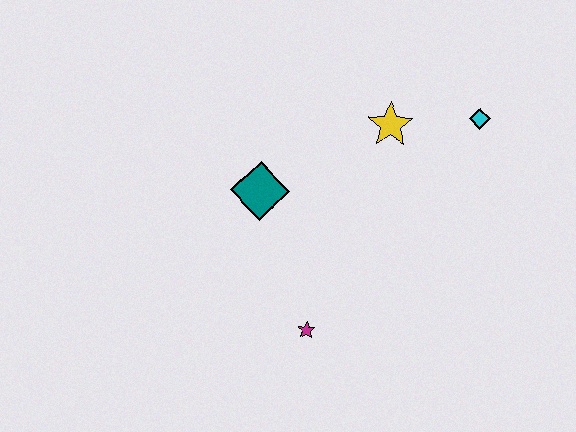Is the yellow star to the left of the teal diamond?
No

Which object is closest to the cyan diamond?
The yellow star is closest to the cyan diamond.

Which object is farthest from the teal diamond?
The cyan diamond is farthest from the teal diamond.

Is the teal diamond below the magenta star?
No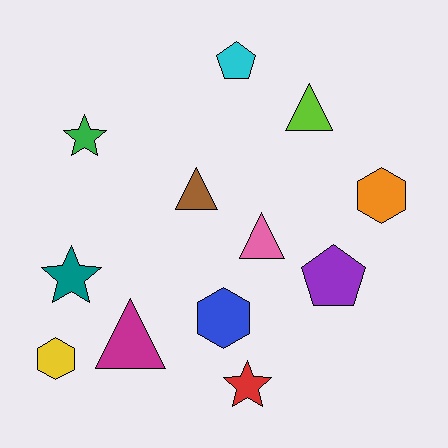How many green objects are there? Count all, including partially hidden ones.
There is 1 green object.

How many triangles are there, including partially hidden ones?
There are 4 triangles.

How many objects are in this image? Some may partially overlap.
There are 12 objects.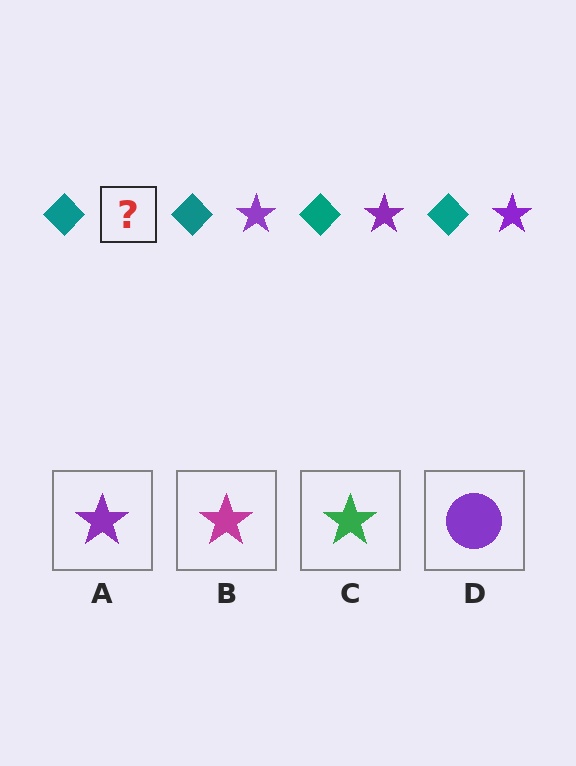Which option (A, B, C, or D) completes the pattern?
A.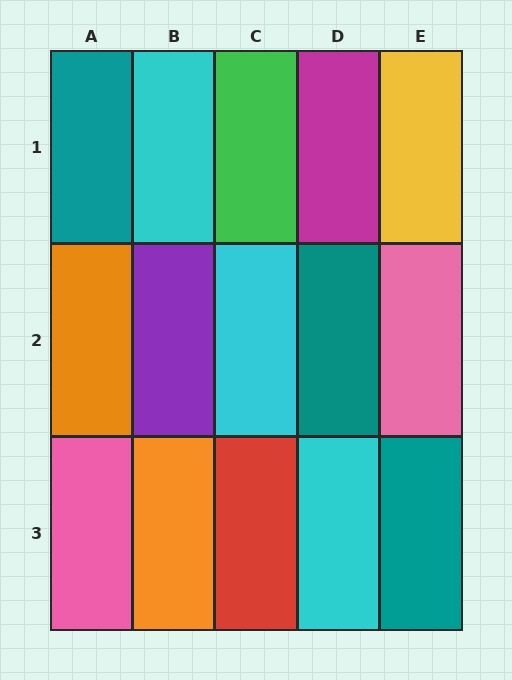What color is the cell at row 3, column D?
Cyan.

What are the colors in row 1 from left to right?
Teal, cyan, green, magenta, yellow.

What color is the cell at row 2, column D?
Teal.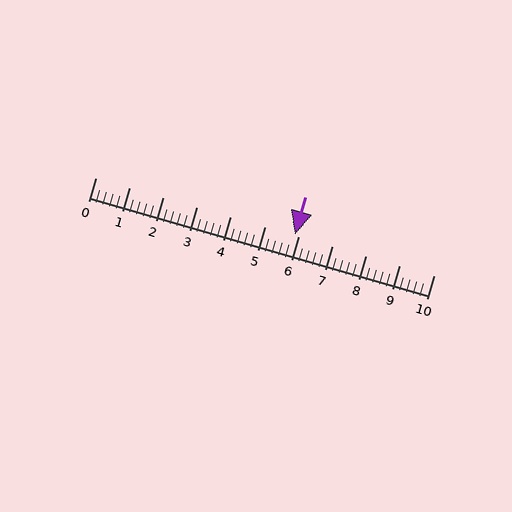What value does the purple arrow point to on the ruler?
The purple arrow points to approximately 5.9.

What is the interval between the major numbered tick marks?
The major tick marks are spaced 1 units apart.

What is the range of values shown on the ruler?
The ruler shows values from 0 to 10.